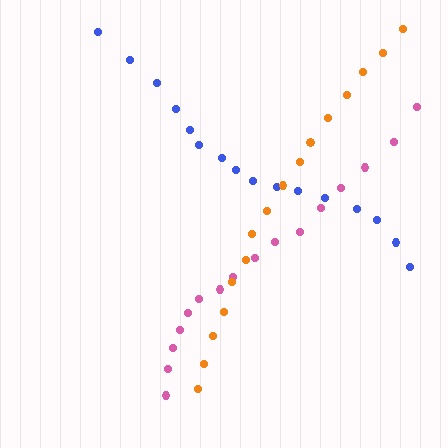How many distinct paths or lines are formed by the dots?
There are 3 distinct paths.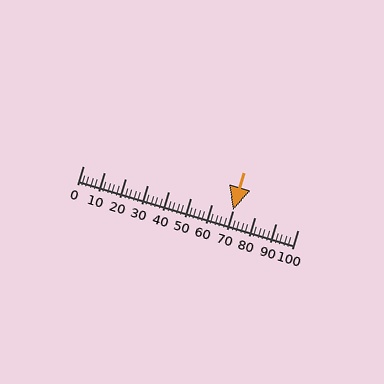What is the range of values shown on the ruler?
The ruler shows values from 0 to 100.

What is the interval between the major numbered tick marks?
The major tick marks are spaced 10 units apart.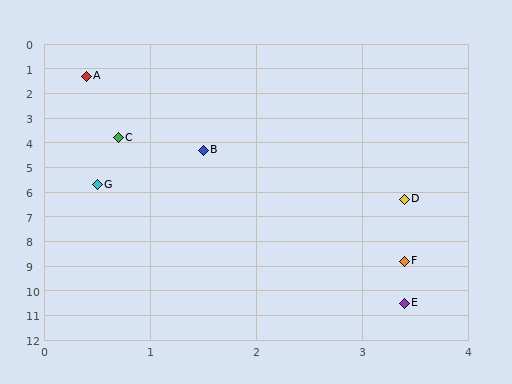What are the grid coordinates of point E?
Point E is at approximately (3.4, 10.5).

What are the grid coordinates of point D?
Point D is at approximately (3.4, 6.3).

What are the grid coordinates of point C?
Point C is at approximately (0.7, 3.8).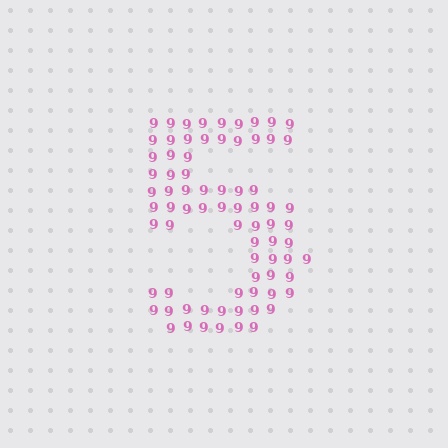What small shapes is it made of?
It is made of small digit 9's.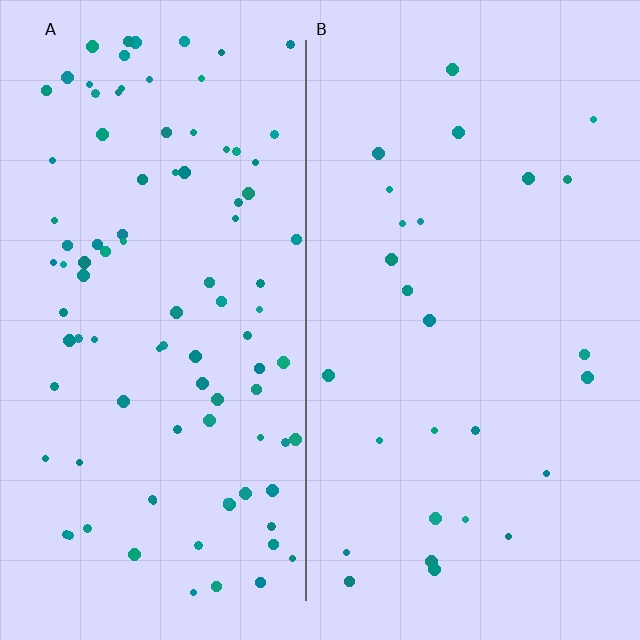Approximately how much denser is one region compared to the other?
Approximately 3.6× — region A over region B.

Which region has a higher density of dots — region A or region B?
A (the left).